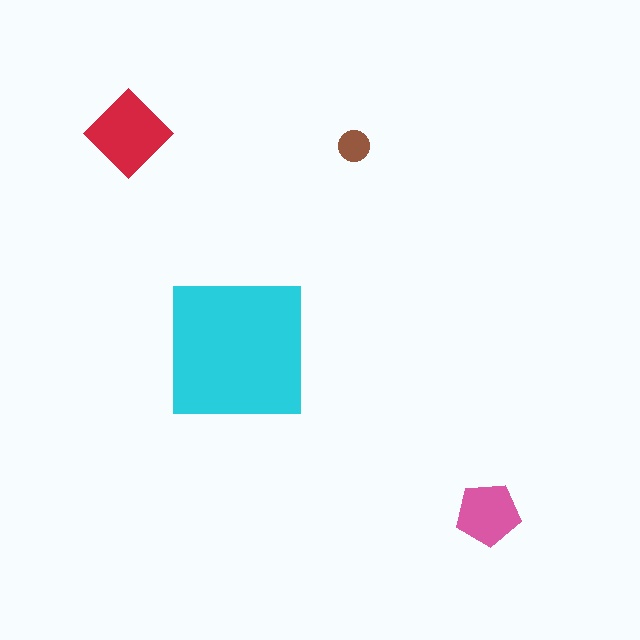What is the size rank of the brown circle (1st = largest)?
4th.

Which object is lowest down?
The pink pentagon is bottommost.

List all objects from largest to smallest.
The cyan square, the red diamond, the pink pentagon, the brown circle.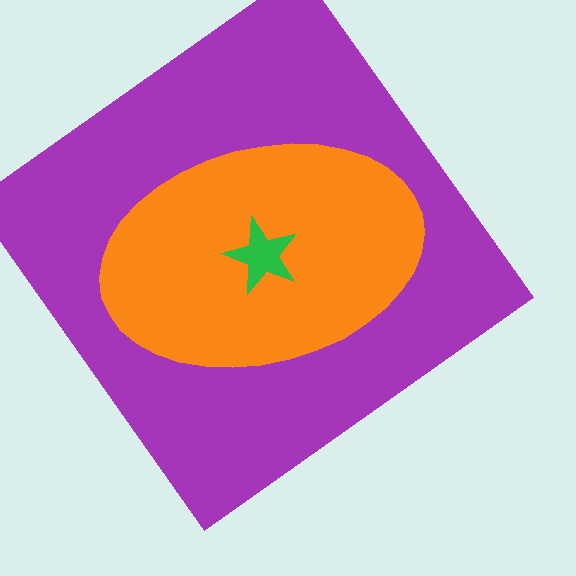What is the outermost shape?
The purple diamond.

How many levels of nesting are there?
3.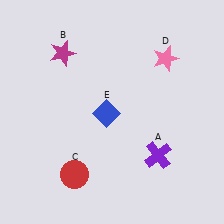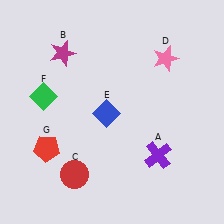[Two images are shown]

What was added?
A green diamond (F), a red pentagon (G) were added in Image 2.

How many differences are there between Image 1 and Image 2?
There are 2 differences between the two images.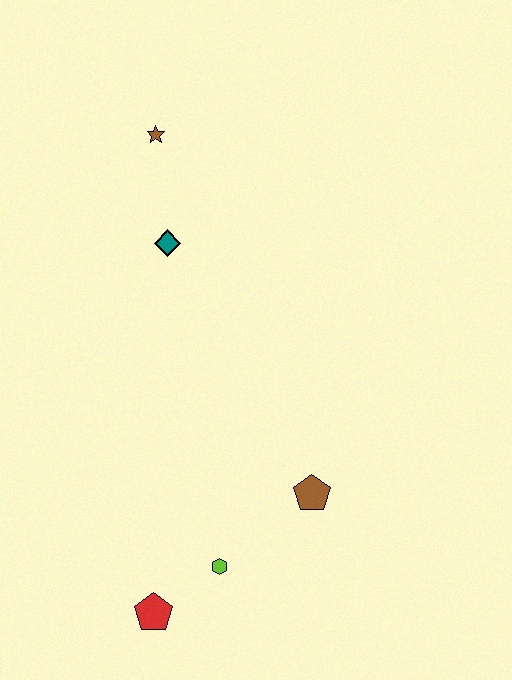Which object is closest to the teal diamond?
The brown star is closest to the teal diamond.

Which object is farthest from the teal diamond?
The red pentagon is farthest from the teal diamond.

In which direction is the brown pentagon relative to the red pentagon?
The brown pentagon is to the right of the red pentagon.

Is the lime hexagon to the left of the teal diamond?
No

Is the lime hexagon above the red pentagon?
Yes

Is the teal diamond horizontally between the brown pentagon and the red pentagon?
Yes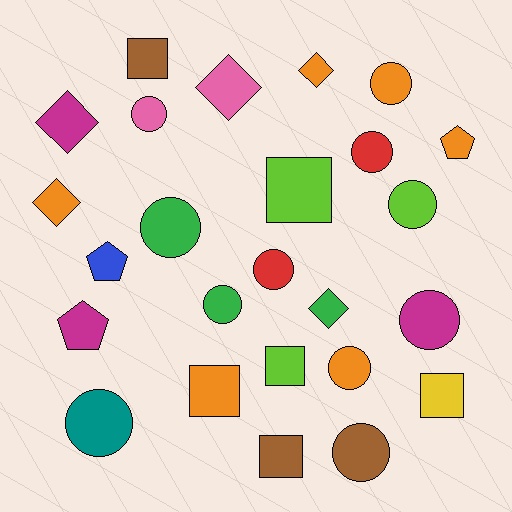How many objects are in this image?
There are 25 objects.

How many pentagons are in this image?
There are 3 pentagons.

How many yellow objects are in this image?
There is 1 yellow object.